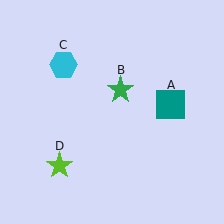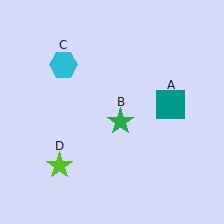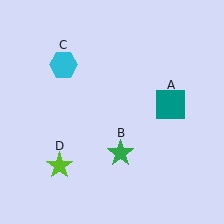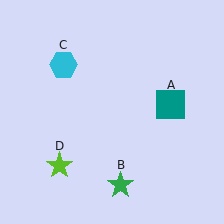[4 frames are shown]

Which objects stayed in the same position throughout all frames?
Teal square (object A) and cyan hexagon (object C) and lime star (object D) remained stationary.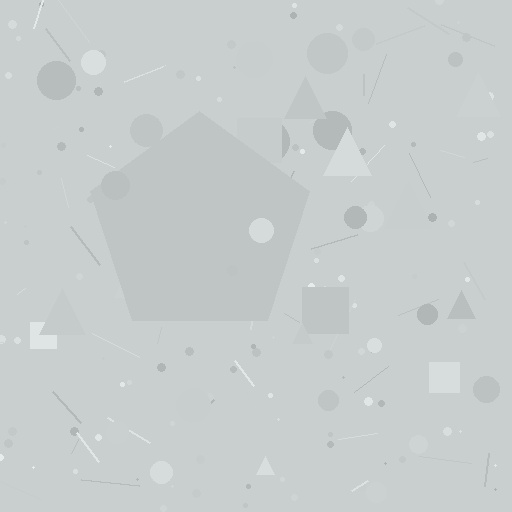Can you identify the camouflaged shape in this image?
The camouflaged shape is a pentagon.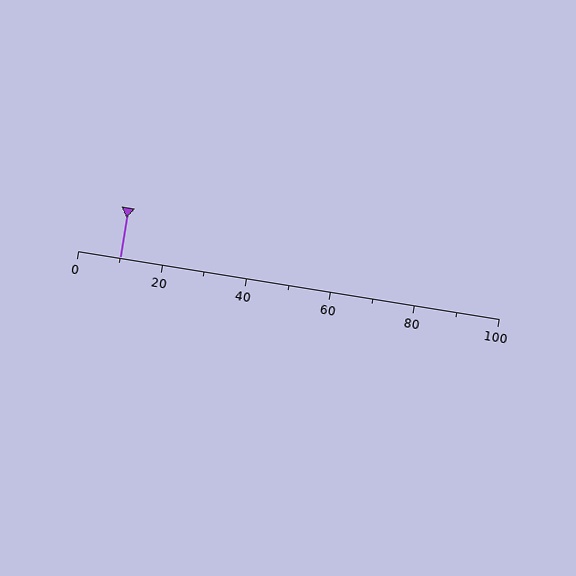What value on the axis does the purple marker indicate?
The marker indicates approximately 10.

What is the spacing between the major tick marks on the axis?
The major ticks are spaced 20 apart.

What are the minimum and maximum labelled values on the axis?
The axis runs from 0 to 100.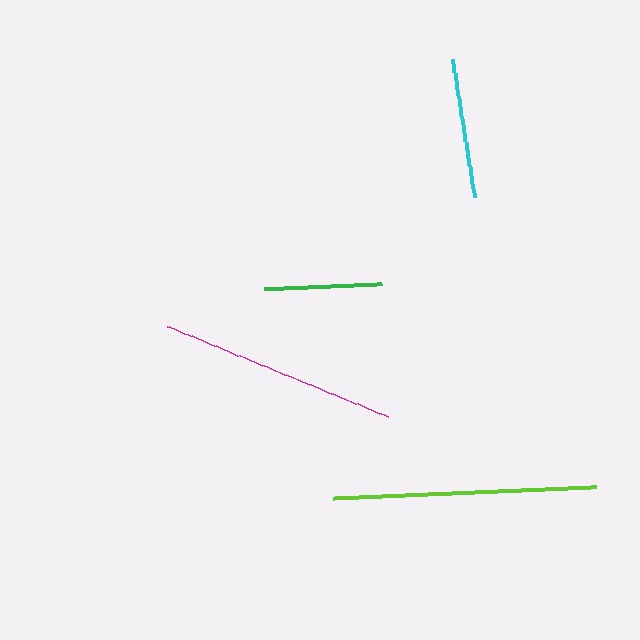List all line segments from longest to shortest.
From longest to shortest: lime, magenta, cyan, green.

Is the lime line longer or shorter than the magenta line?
The lime line is longer than the magenta line.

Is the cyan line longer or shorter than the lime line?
The lime line is longer than the cyan line.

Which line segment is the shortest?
The green line is the shortest at approximately 118 pixels.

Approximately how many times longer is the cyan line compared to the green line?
The cyan line is approximately 1.2 times the length of the green line.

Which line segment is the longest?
The lime line is the longest at approximately 263 pixels.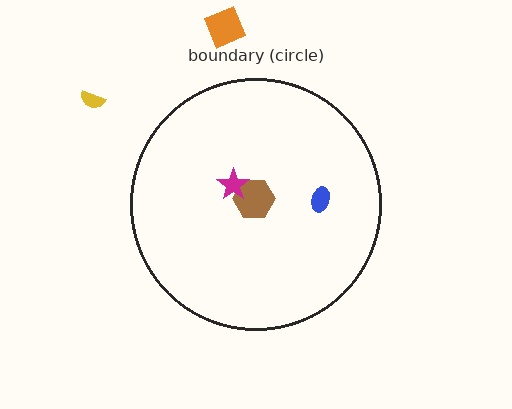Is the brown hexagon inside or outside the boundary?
Inside.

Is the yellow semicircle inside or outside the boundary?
Outside.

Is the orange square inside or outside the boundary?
Outside.